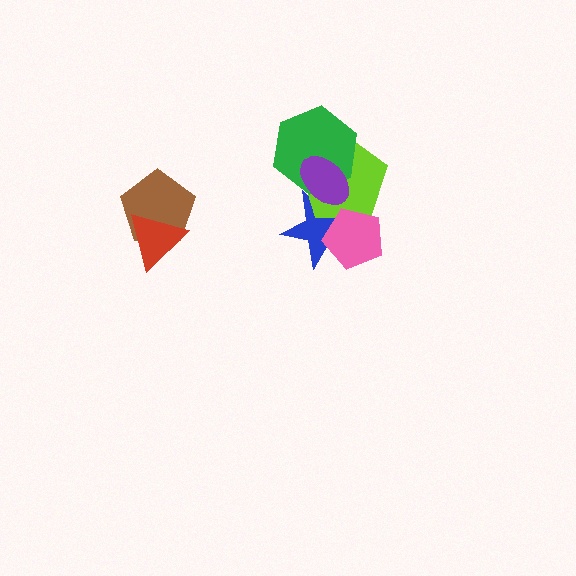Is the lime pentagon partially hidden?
Yes, it is partially covered by another shape.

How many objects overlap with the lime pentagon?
4 objects overlap with the lime pentagon.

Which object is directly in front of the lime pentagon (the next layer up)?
The green hexagon is directly in front of the lime pentagon.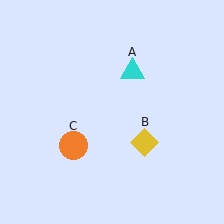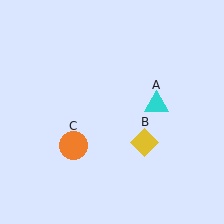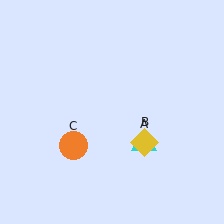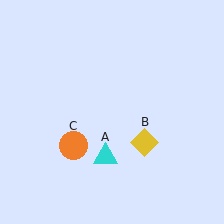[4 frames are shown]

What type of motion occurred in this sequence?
The cyan triangle (object A) rotated clockwise around the center of the scene.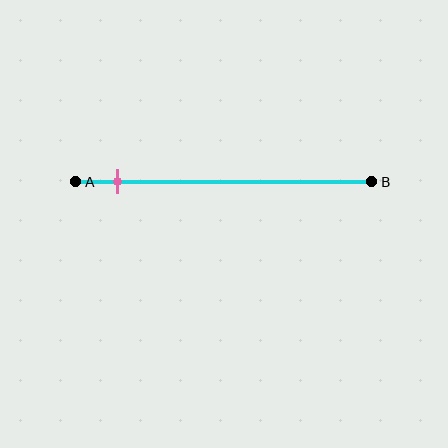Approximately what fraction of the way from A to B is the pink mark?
The pink mark is approximately 15% of the way from A to B.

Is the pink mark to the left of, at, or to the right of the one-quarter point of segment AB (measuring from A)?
The pink mark is to the left of the one-quarter point of segment AB.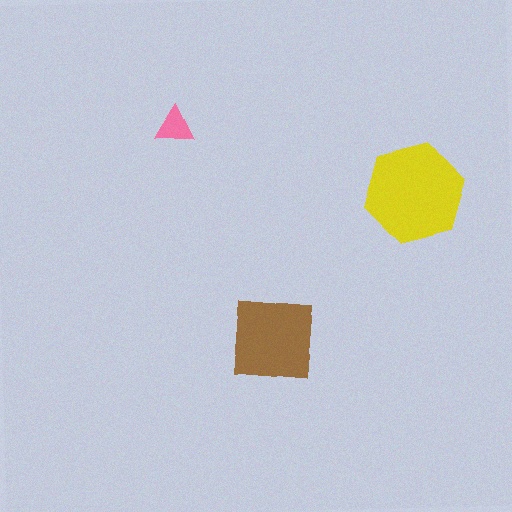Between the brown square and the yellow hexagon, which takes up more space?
The yellow hexagon.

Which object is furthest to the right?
The yellow hexagon is rightmost.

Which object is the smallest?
The pink triangle.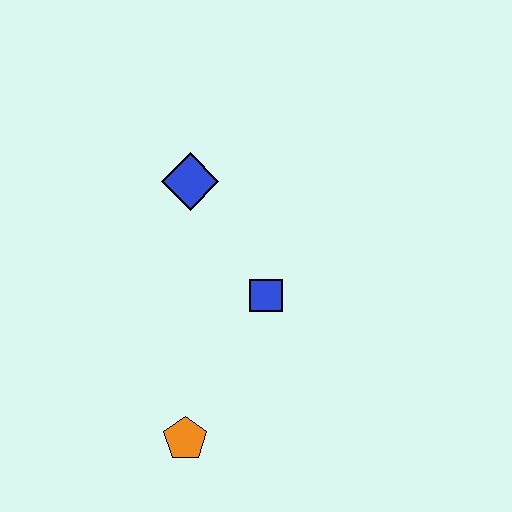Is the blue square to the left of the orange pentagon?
No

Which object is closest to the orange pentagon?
The blue square is closest to the orange pentagon.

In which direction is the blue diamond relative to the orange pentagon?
The blue diamond is above the orange pentagon.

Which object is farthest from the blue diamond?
The orange pentagon is farthest from the blue diamond.